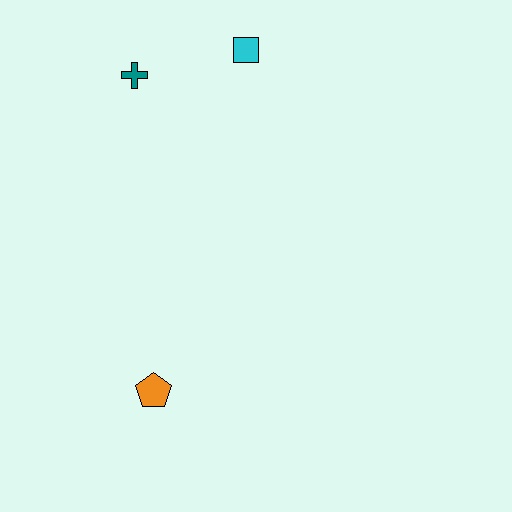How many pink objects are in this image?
There are no pink objects.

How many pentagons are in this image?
There is 1 pentagon.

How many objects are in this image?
There are 3 objects.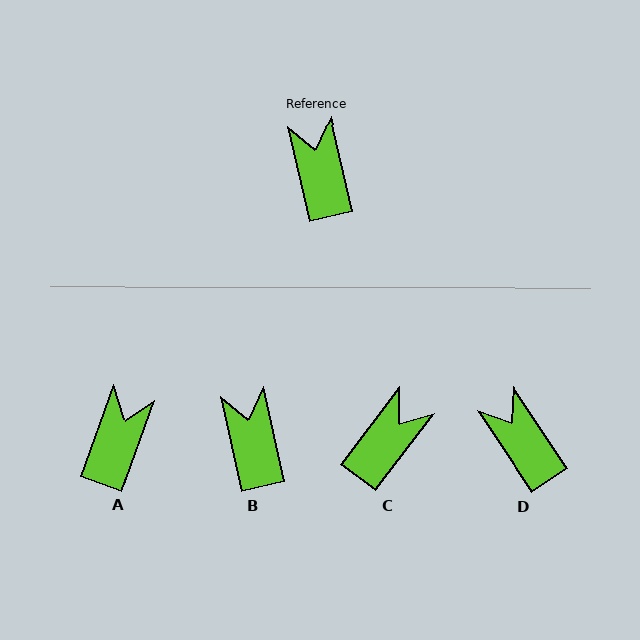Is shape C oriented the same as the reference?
No, it is off by about 50 degrees.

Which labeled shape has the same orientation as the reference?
B.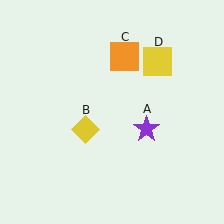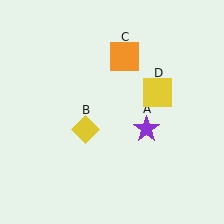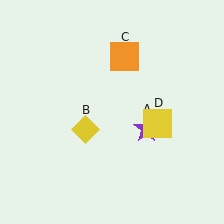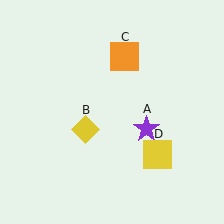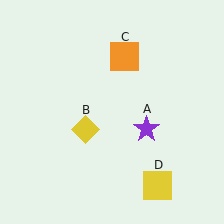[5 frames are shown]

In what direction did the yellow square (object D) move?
The yellow square (object D) moved down.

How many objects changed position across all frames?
1 object changed position: yellow square (object D).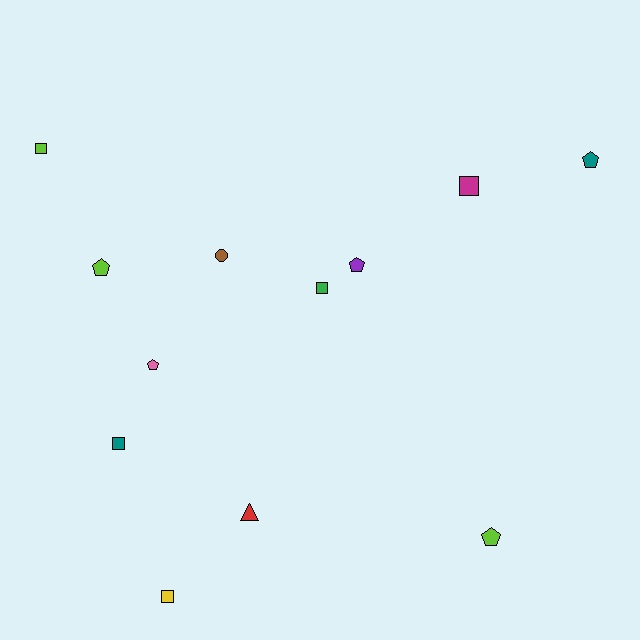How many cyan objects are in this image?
There are no cyan objects.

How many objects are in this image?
There are 12 objects.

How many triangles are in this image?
There is 1 triangle.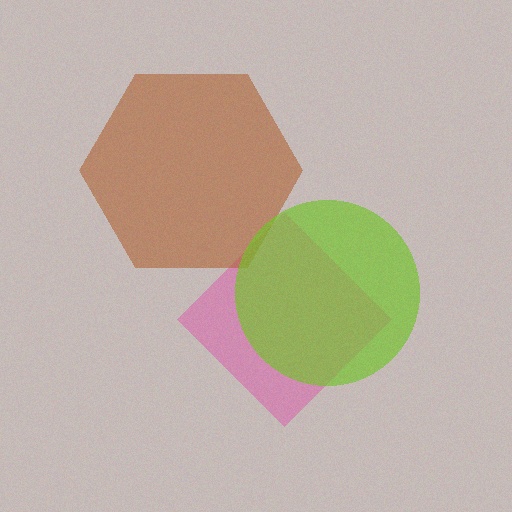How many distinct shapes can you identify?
There are 3 distinct shapes: a pink diamond, a brown hexagon, a lime circle.